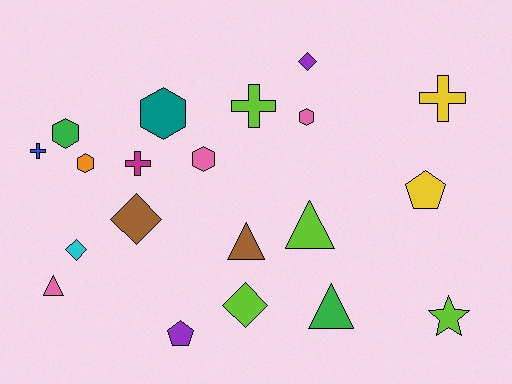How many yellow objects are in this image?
There are 2 yellow objects.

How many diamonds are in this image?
There are 4 diamonds.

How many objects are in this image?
There are 20 objects.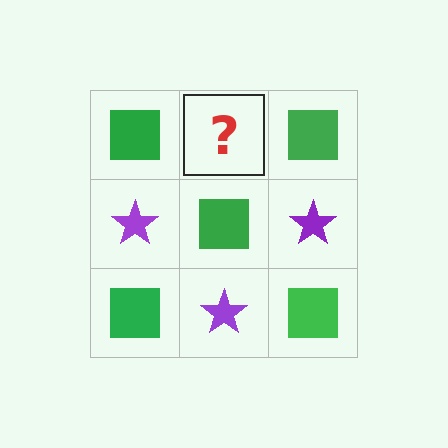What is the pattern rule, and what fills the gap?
The rule is that it alternates green square and purple star in a checkerboard pattern. The gap should be filled with a purple star.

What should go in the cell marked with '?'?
The missing cell should contain a purple star.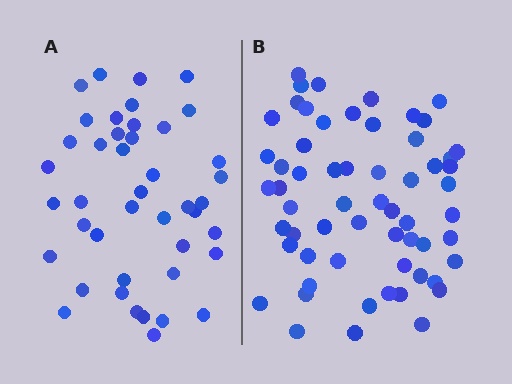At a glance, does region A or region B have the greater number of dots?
Region B (the right region) has more dots.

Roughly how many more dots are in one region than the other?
Region B has approximately 15 more dots than region A.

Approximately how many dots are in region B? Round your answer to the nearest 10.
About 60 dots.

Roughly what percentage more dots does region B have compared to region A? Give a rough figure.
About 40% more.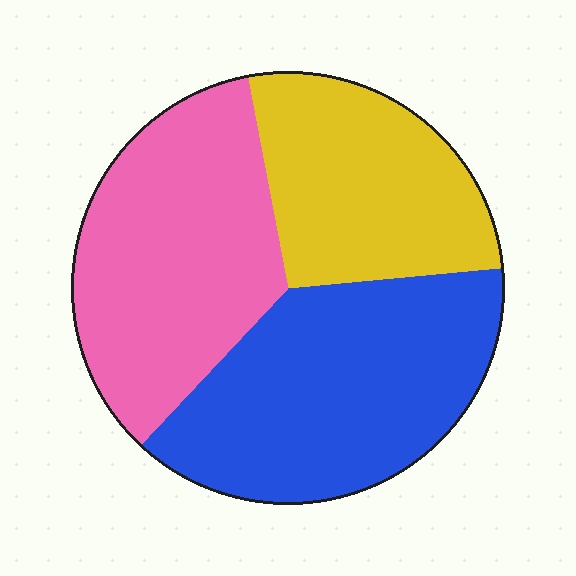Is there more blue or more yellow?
Blue.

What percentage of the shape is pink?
Pink covers 35% of the shape.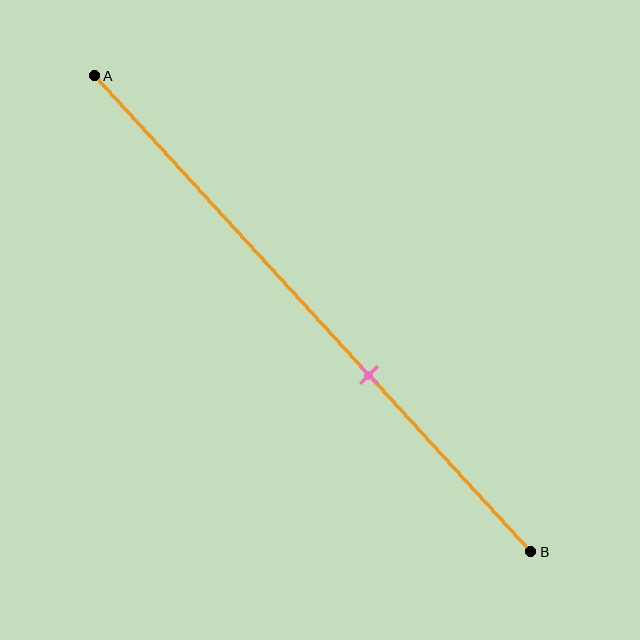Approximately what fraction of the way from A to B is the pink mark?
The pink mark is approximately 65% of the way from A to B.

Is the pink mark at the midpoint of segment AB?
No, the mark is at about 65% from A, not at the 50% midpoint.